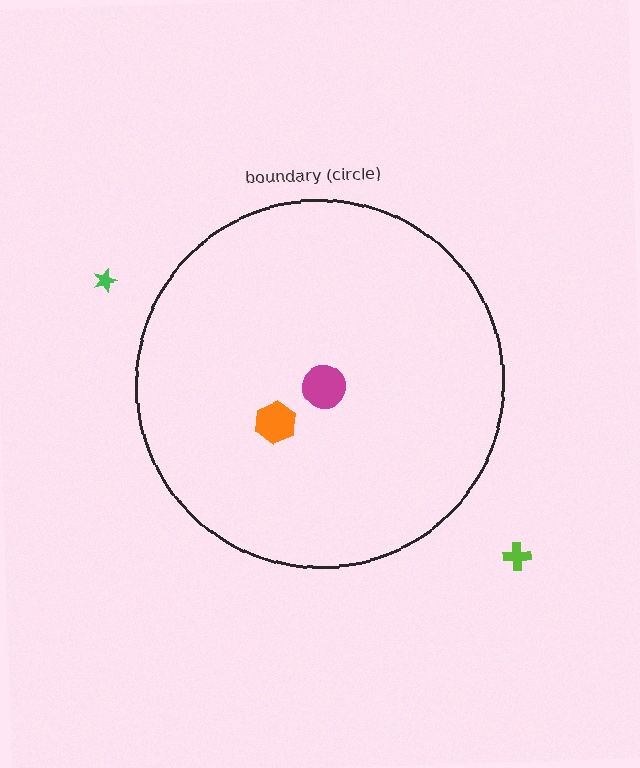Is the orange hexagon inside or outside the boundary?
Inside.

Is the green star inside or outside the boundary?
Outside.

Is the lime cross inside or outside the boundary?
Outside.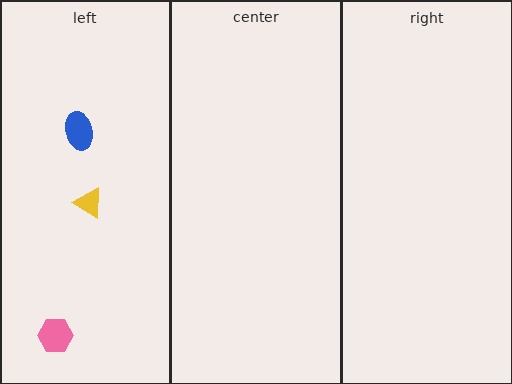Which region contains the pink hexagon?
The left region.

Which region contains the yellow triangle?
The left region.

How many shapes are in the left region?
3.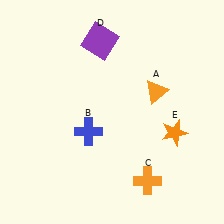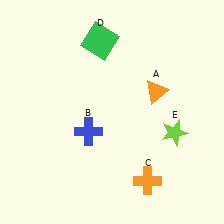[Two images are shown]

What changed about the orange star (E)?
In Image 1, E is orange. In Image 2, it changed to lime.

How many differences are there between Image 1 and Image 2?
There are 2 differences between the two images.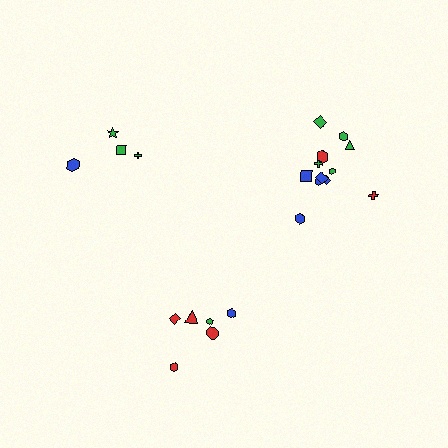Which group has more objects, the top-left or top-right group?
The top-right group.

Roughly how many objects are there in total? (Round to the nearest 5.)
Roughly 20 objects in total.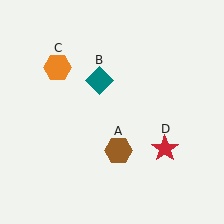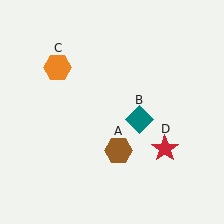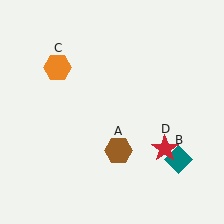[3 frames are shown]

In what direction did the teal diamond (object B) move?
The teal diamond (object B) moved down and to the right.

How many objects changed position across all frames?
1 object changed position: teal diamond (object B).